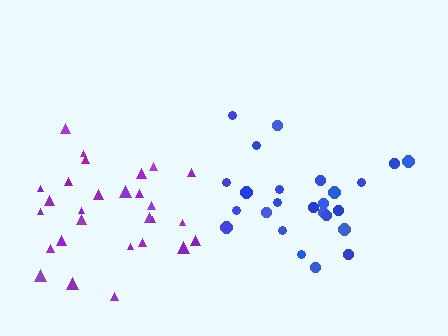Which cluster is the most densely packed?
Blue.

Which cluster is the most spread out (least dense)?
Purple.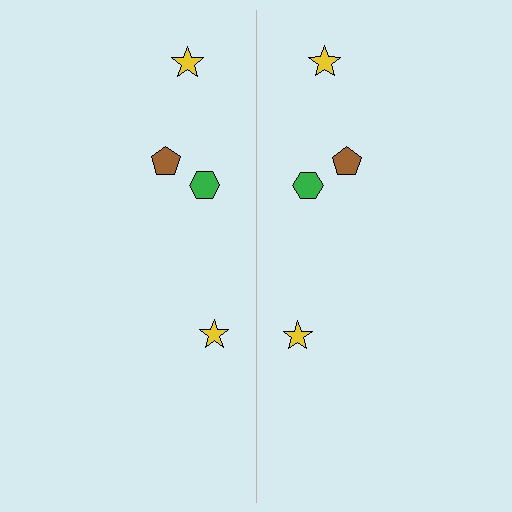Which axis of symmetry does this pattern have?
The pattern has a vertical axis of symmetry running through the center of the image.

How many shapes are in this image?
There are 8 shapes in this image.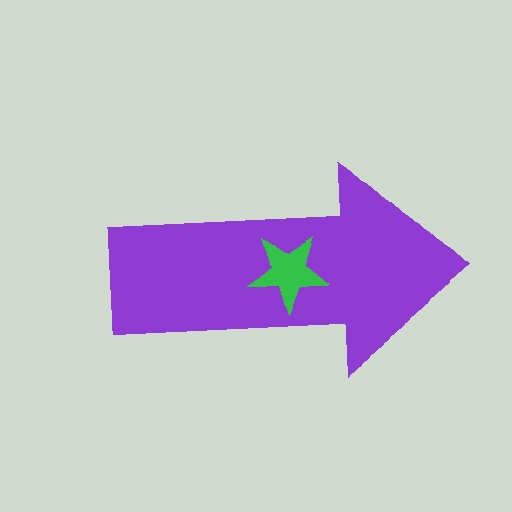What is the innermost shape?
The green star.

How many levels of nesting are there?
2.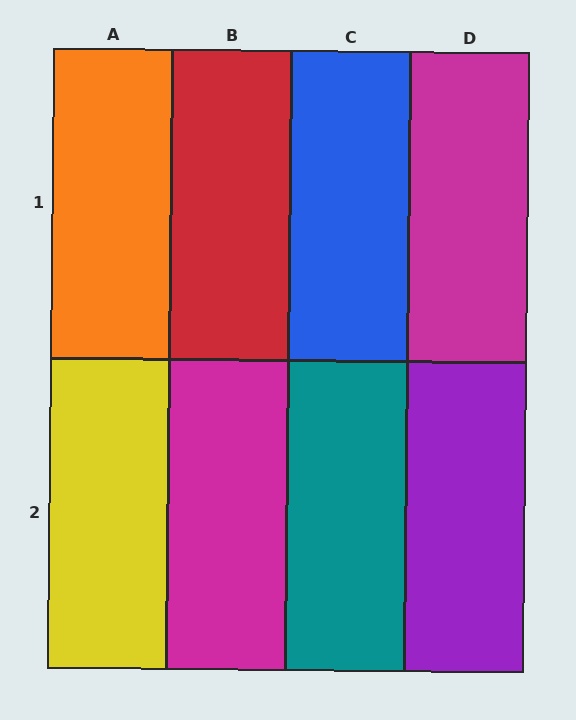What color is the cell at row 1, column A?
Orange.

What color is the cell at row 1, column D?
Magenta.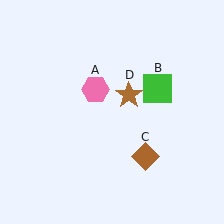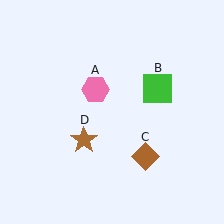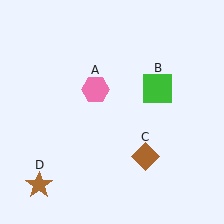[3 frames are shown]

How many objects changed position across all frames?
1 object changed position: brown star (object D).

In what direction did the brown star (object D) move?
The brown star (object D) moved down and to the left.